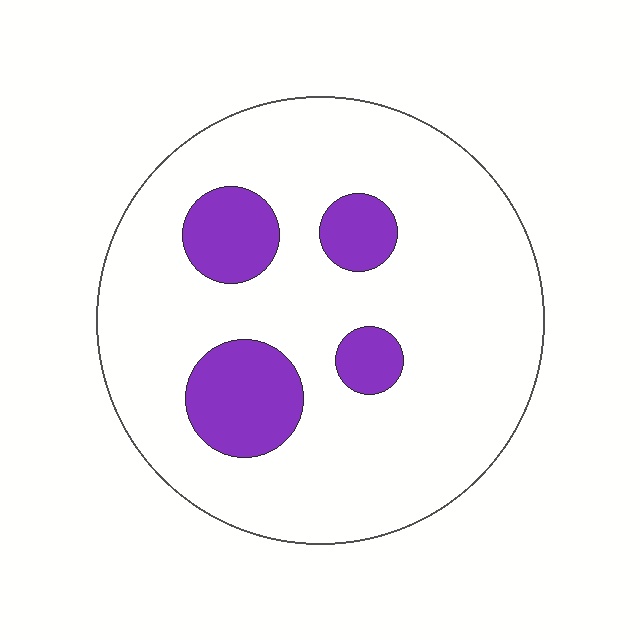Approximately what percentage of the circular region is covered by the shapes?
Approximately 15%.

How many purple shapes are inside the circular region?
4.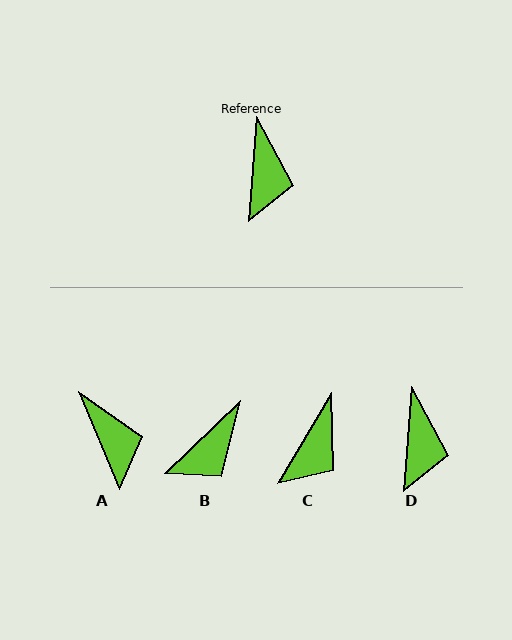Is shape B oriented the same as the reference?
No, it is off by about 42 degrees.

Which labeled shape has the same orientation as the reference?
D.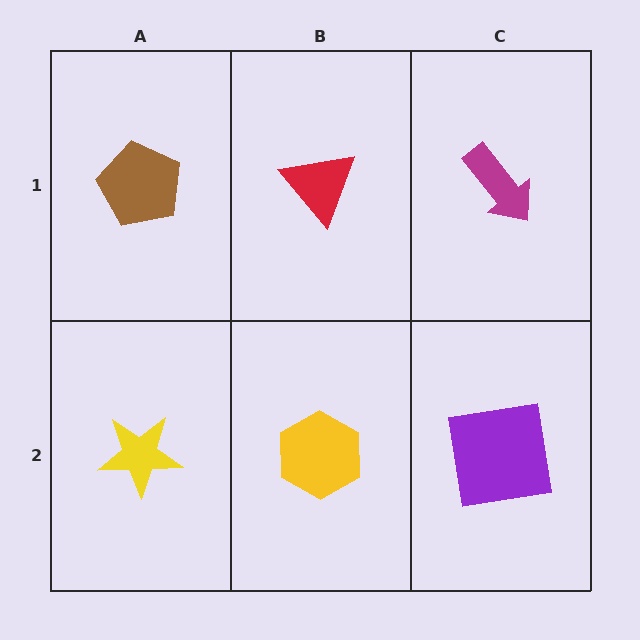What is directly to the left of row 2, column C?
A yellow hexagon.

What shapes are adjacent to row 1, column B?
A yellow hexagon (row 2, column B), a brown pentagon (row 1, column A), a magenta arrow (row 1, column C).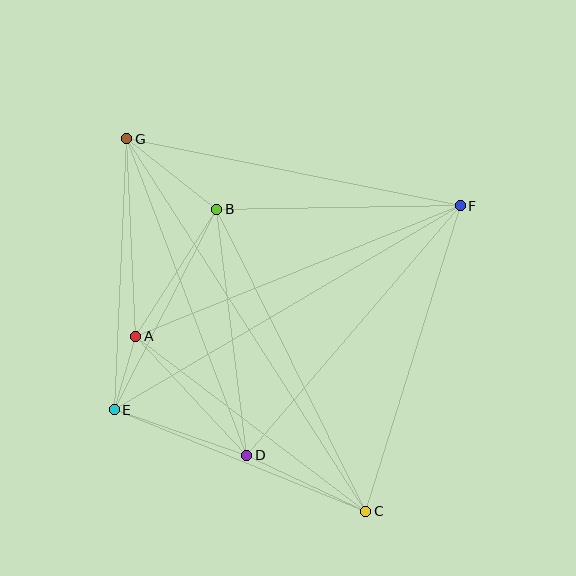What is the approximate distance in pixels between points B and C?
The distance between B and C is approximately 337 pixels.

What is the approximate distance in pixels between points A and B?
The distance between A and B is approximately 150 pixels.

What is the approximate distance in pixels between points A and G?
The distance between A and G is approximately 198 pixels.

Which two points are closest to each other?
Points A and E are closest to each other.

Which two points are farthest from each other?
Points C and G are farthest from each other.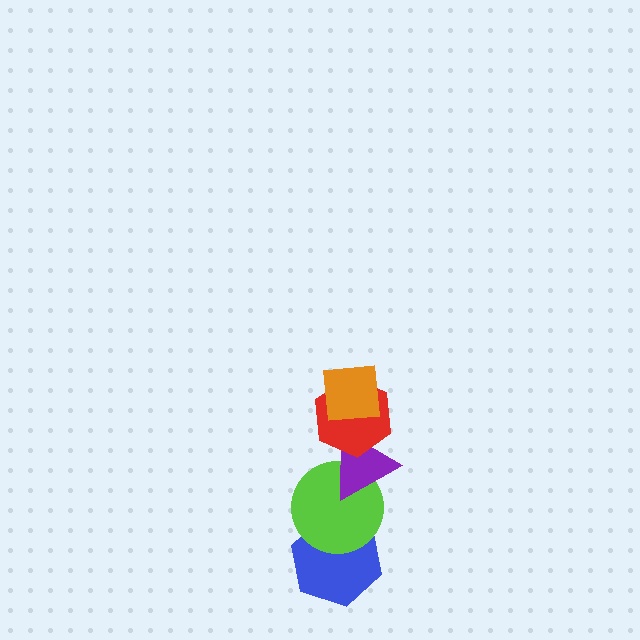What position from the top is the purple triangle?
The purple triangle is 3rd from the top.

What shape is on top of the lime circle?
The purple triangle is on top of the lime circle.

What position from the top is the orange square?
The orange square is 1st from the top.